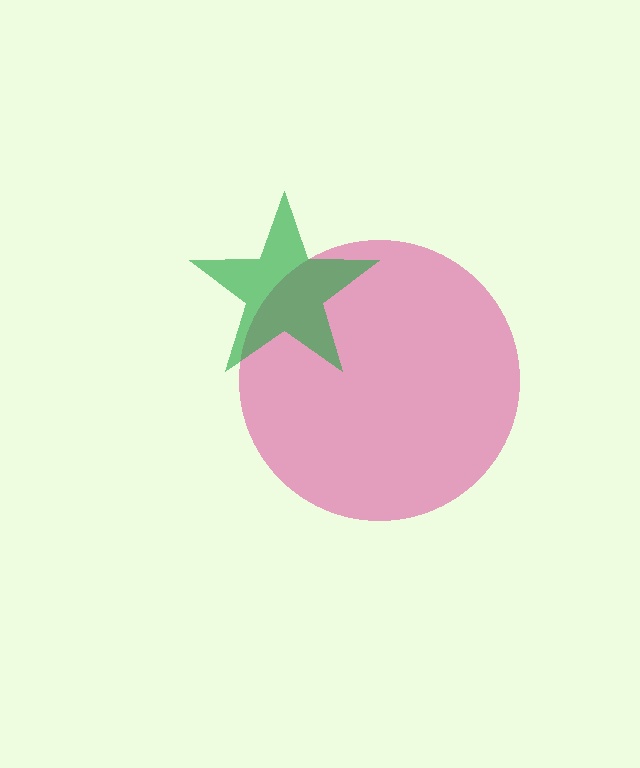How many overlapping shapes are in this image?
There are 2 overlapping shapes in the image.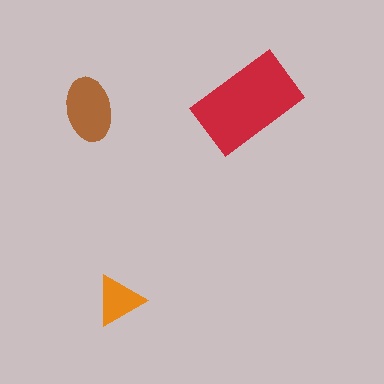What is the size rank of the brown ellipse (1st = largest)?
2nd.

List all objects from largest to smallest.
The red rectangle, the brown ellipse, the orange triangle.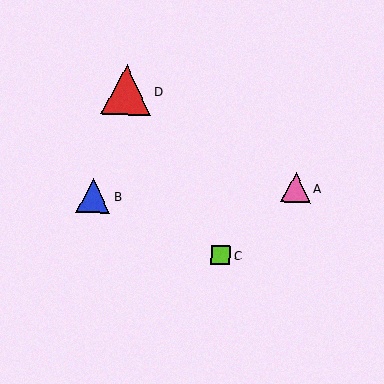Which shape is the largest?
The red triangle (labeled D) is the largest.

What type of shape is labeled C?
Shape C is a lime square.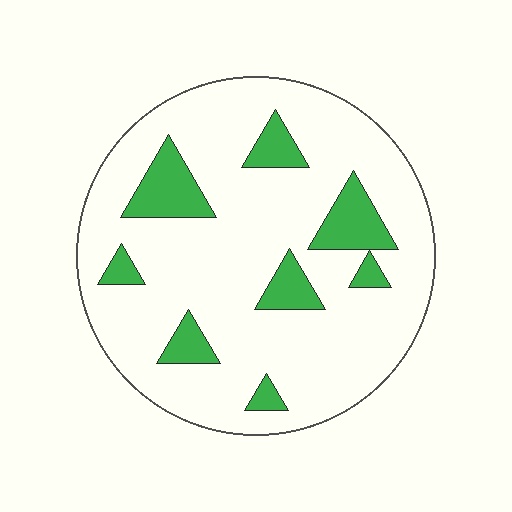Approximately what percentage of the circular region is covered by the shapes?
Approximately 15%.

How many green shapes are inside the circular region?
8.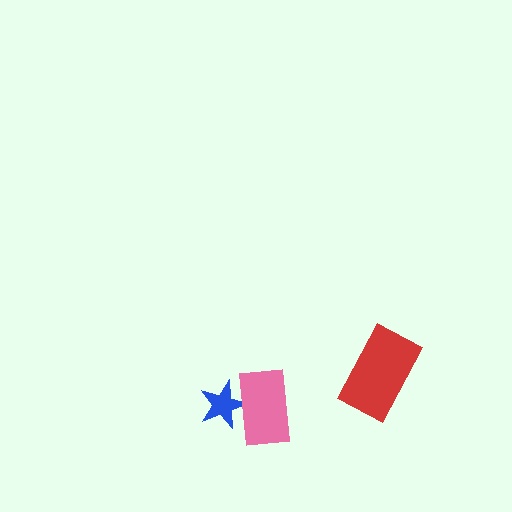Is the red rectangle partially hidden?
No, no other shape covers it.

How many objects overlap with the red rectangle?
0 objects overlap with the red rectangle.